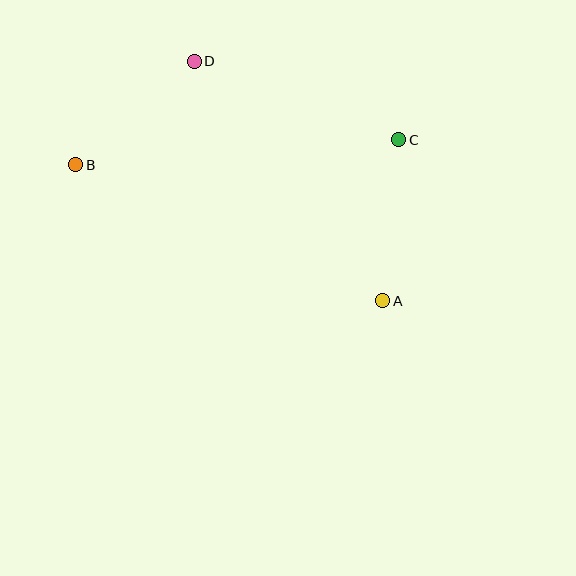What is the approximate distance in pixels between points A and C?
The distance between A and C is approximately 162 pixels.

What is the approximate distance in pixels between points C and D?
The distance between C and D is approximately 219 pixels.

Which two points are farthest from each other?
Points A and B are farthest from each other.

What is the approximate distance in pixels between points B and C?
The distance between B and C is approximately 324 pixels.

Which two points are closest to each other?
Points B and D are closest to each other.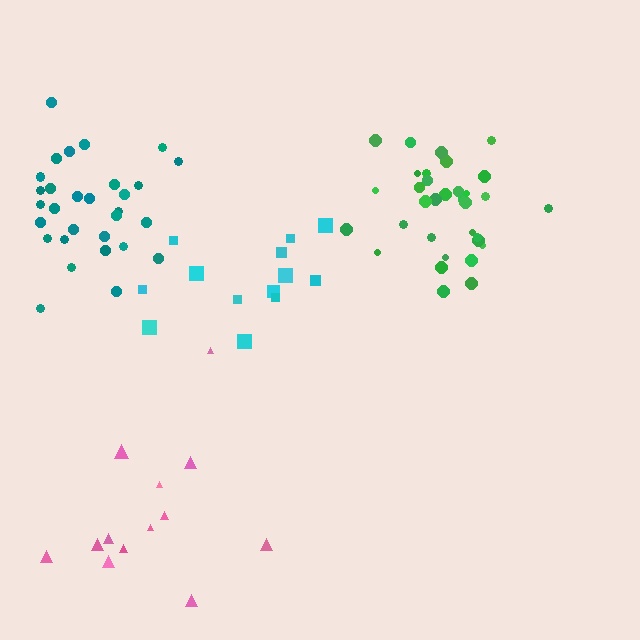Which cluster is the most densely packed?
Green.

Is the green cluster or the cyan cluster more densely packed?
Green.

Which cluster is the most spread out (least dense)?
Pink.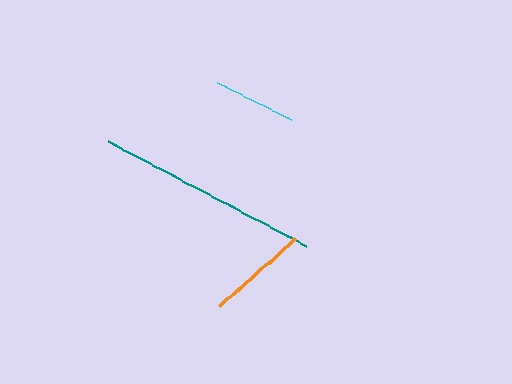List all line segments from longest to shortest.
From longest to shortest: teal, orange, cyan.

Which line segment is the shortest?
The cyan line is the shortest at approximately 84 pixels.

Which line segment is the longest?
The teal line is the longest at approximately 225 pixels.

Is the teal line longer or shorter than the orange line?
The teal line is longer than the orange line.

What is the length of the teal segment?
The teal segment is approximately 225 pixels long.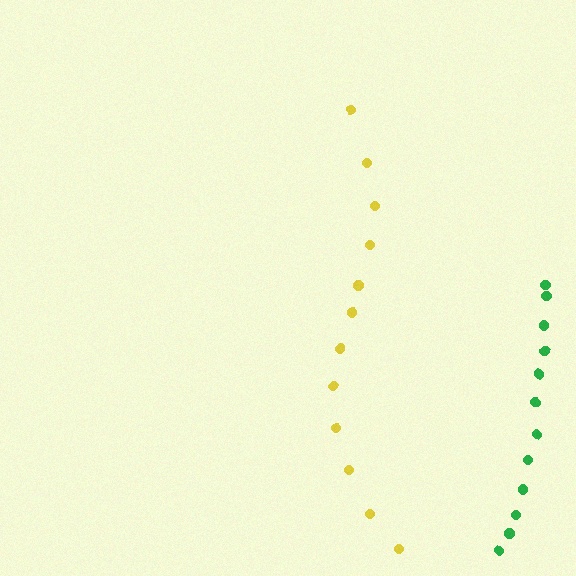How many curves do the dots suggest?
There are 2 distinct paths.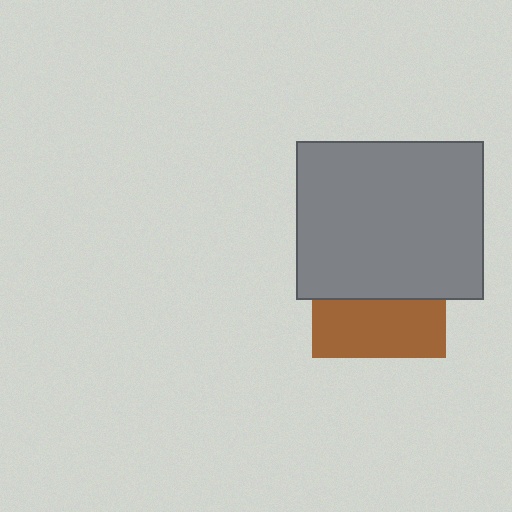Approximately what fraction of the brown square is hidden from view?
Roughly 57% of the brown square is hidden behind the gray rectangle.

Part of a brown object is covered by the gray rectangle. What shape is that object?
It is a square.